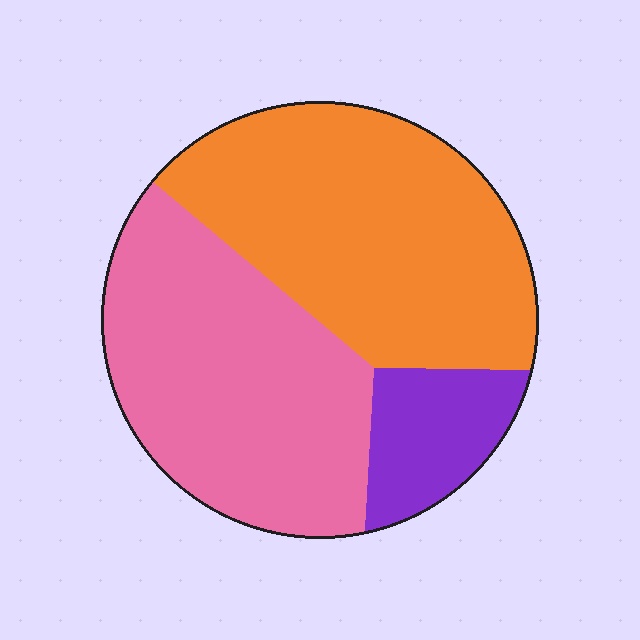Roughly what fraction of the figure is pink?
Pink takes up between a third and a half of the figure.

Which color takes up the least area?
Purple, at roughly 10%.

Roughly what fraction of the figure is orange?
Orange takes up between a third and a half of the figure.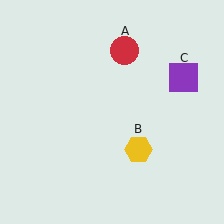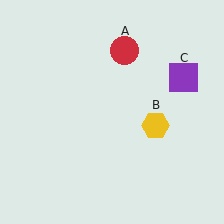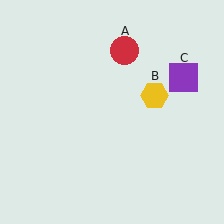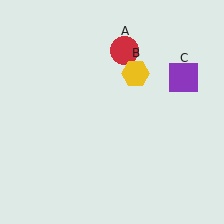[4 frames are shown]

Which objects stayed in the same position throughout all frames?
Red circle (object A) and purple square (object C) remained stationary.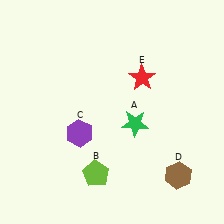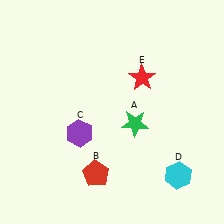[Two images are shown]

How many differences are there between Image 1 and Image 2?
There are 2 differences between the two images.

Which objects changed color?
B changed from lime to red. D changed from brown to cyan.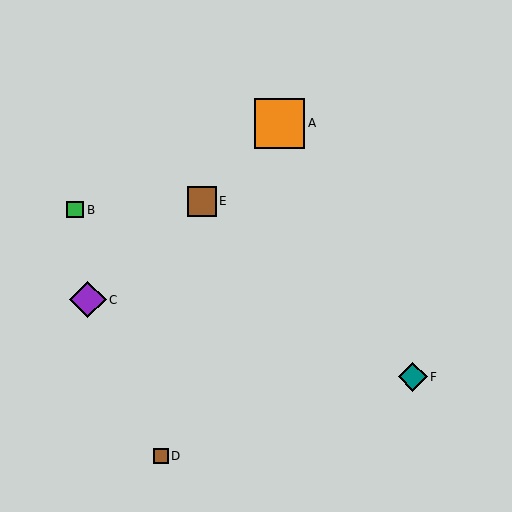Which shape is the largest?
The orange square (labeled A) is the largest.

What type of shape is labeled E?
Shape E is a brown square.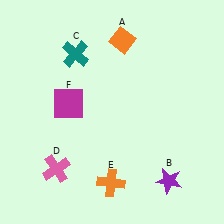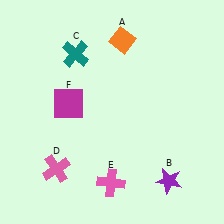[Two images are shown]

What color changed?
The cross (E) changed from orange in Image 1 to pink in Image 2.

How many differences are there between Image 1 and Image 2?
There is 1 difference between the two images.